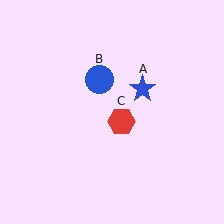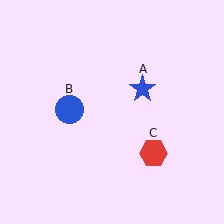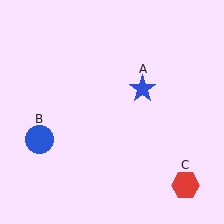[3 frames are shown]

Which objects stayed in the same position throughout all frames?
Blue star (object A) remained stationary.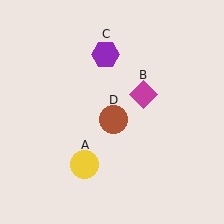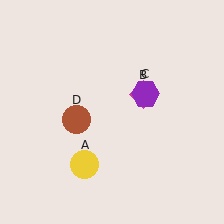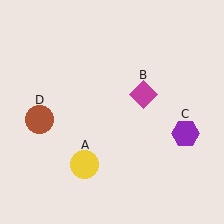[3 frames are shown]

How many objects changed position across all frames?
2 objects changed position: purple hexagon (object C), brown circle (object D).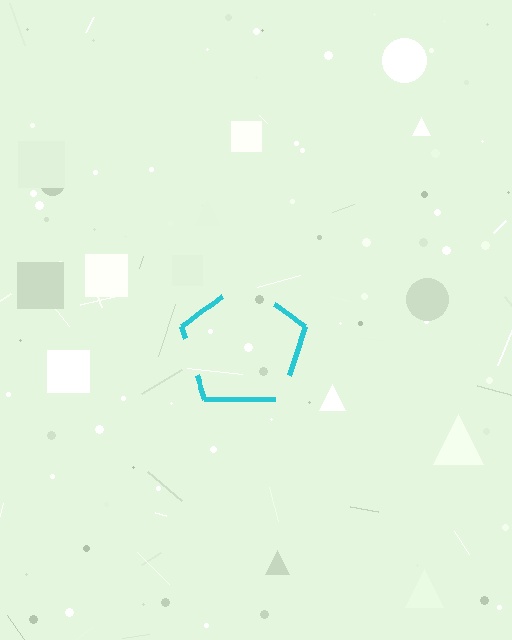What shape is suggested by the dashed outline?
The dashed outline suggests a pentagon.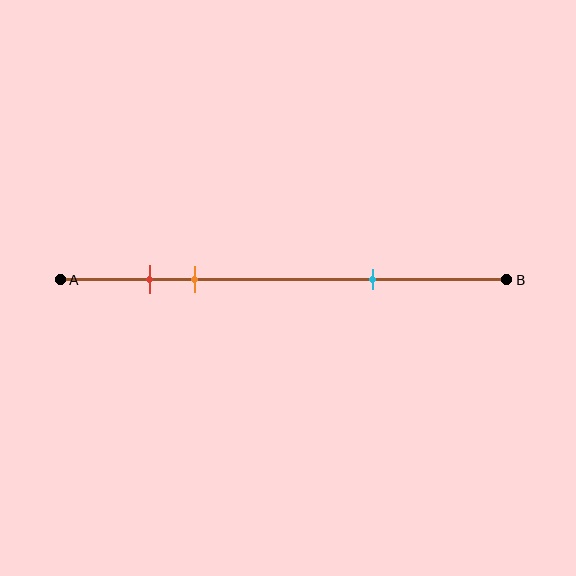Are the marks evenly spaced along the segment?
No, the marks are not evenly spaced.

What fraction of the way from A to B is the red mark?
The red mark is approximately 20% (0.2) of the way from A to B.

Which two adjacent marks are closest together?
The red and orange marks are the closest adjacent pair.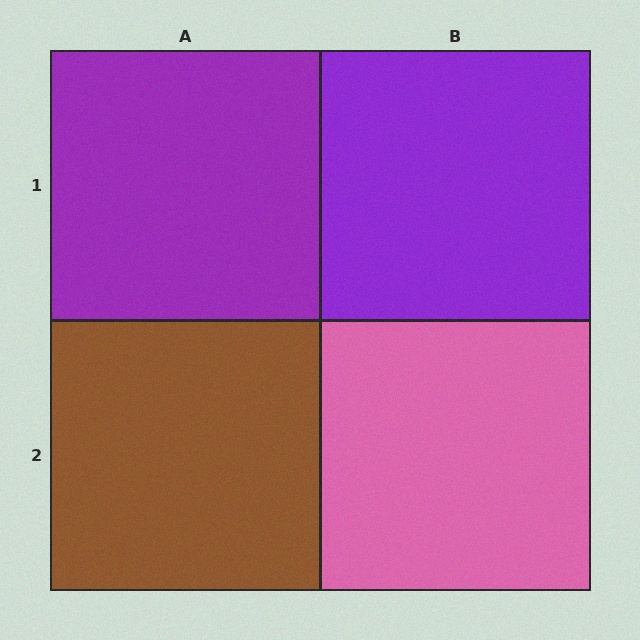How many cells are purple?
2 cells are purple.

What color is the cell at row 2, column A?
Brown.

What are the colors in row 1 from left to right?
Purple, purple.